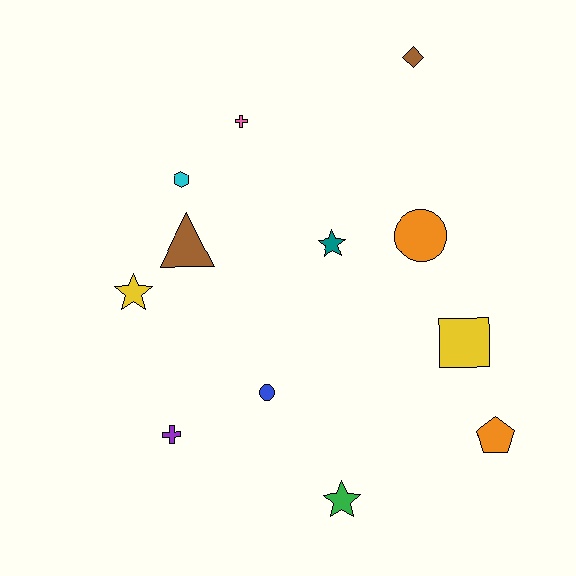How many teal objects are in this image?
There is 1 teal object.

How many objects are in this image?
There are 12 objects.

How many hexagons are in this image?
There is 1 hexagon.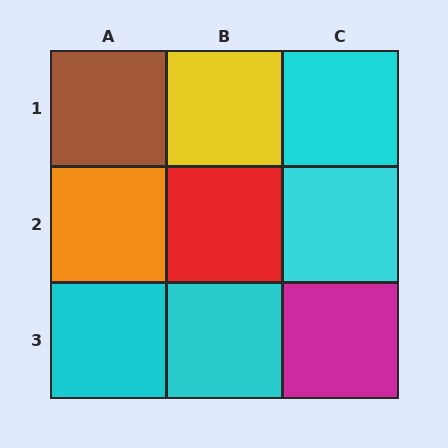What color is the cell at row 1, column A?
Brown.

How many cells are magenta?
1 cell is magenta.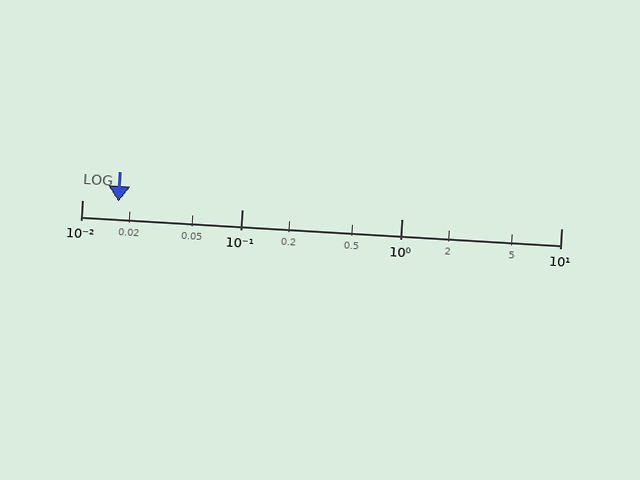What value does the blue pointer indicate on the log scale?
The pointer indicates approximately 0.017.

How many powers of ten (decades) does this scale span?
The scale spans 3 decades, from 0.01 to 10.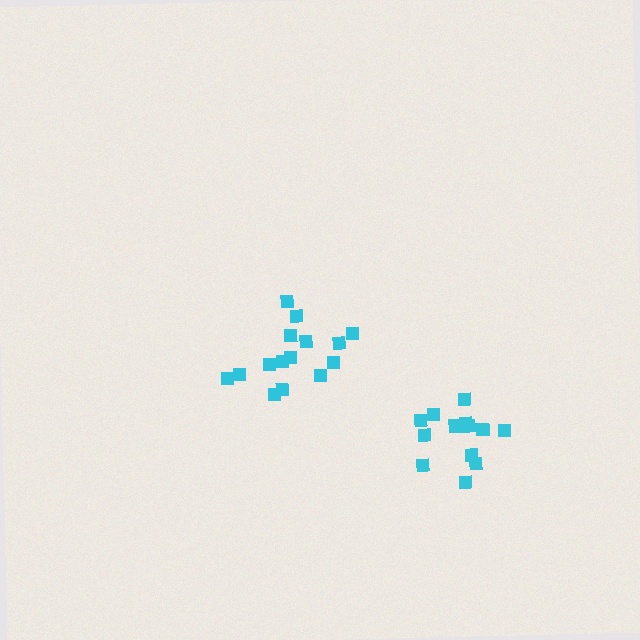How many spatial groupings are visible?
There are 2 spatial groupings.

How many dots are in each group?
Group 1: 15 dots, Group 2: 13 dots (28 total).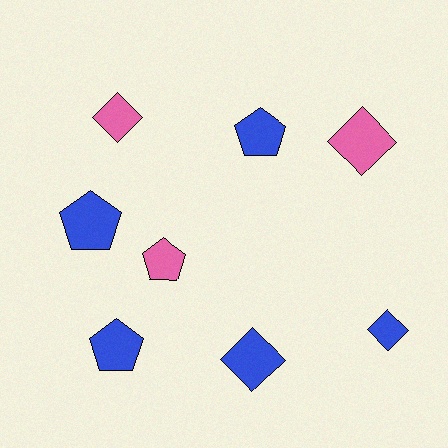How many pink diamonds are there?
There are 2 pink diamonds.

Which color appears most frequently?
Blue, with 5 objects.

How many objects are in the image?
There are 8 objects.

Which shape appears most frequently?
Pentagon, with 4 objects.